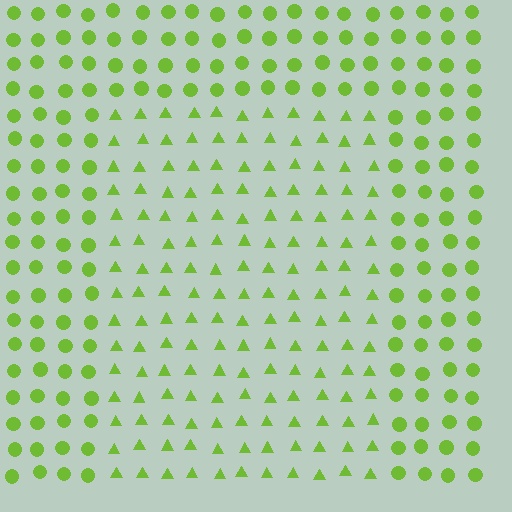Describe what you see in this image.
The image is filled with small lime elements arranged in a uniform grid. A rectangle-shaped region contains triangles, while the surrounding area contains circles. The boundary is defined purely by the change in element shape.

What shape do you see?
I see a rectangle.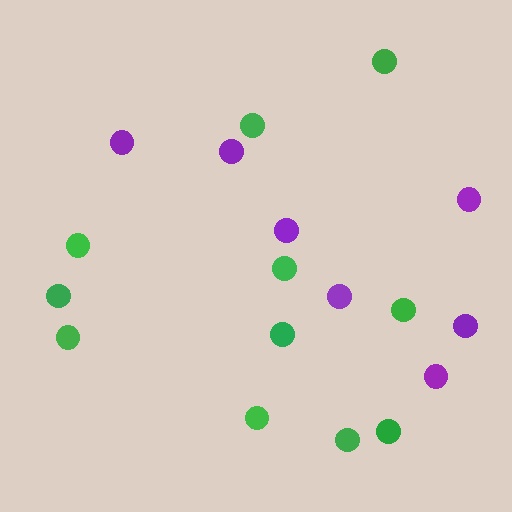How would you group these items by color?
There are 2 groups: one group of purple circles (7) and one group of green circles (11).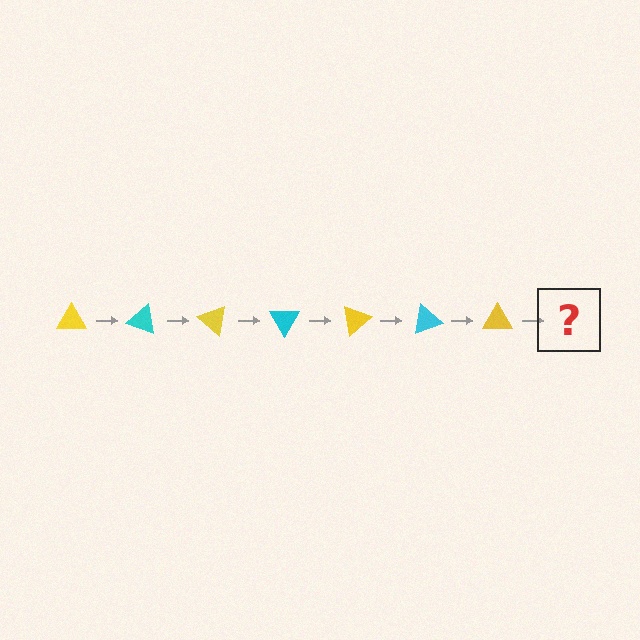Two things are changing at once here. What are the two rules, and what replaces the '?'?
The two rules are that it rotates 20 degrees each step and the color cycles through yellow and cyan. The '?' should be a cyan triangle, rotated 140 degrees from the start.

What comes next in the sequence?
The next element should be a cyan triangle, rotated 140 degrees from the start.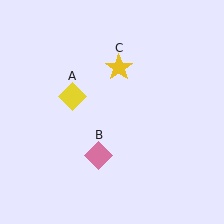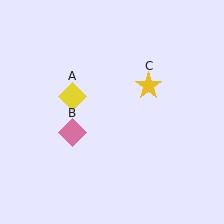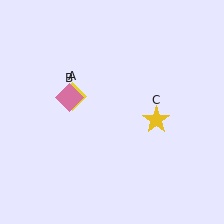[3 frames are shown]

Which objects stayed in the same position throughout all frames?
Yellow diamond (object A) remained stationary.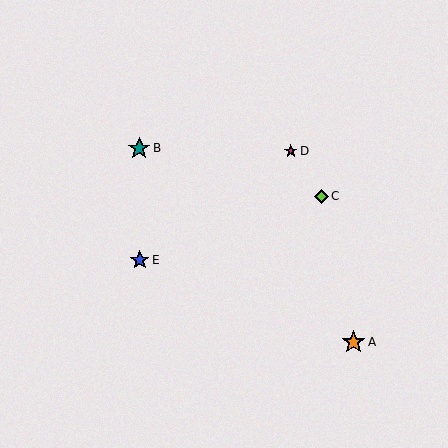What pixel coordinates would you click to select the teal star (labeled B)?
Click at (139, 148) to select the teal star B.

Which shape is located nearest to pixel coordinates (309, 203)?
The lime diamond (labeled C) at (321, 196) is nearest to that location.